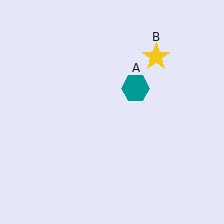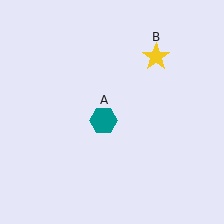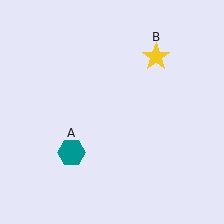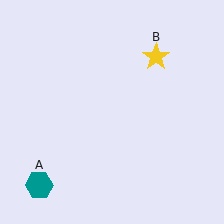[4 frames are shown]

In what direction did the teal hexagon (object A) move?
The teal hexagon (object A) moved down and to the left.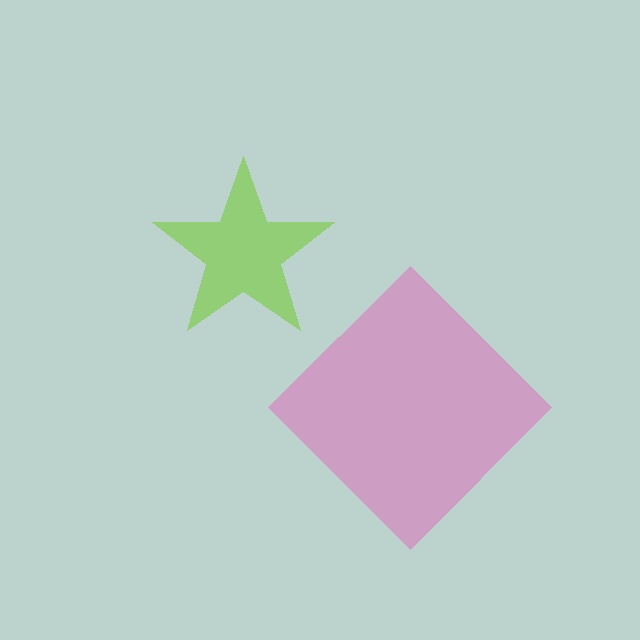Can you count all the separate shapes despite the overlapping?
Yes, there are 2 separate shapes.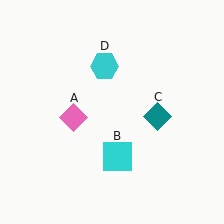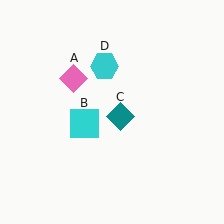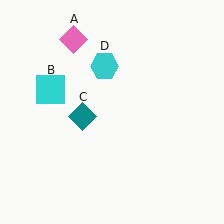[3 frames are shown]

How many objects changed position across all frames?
3 objects changed position: pink diamond (object A), cyan square (object B), teal diamond (object C).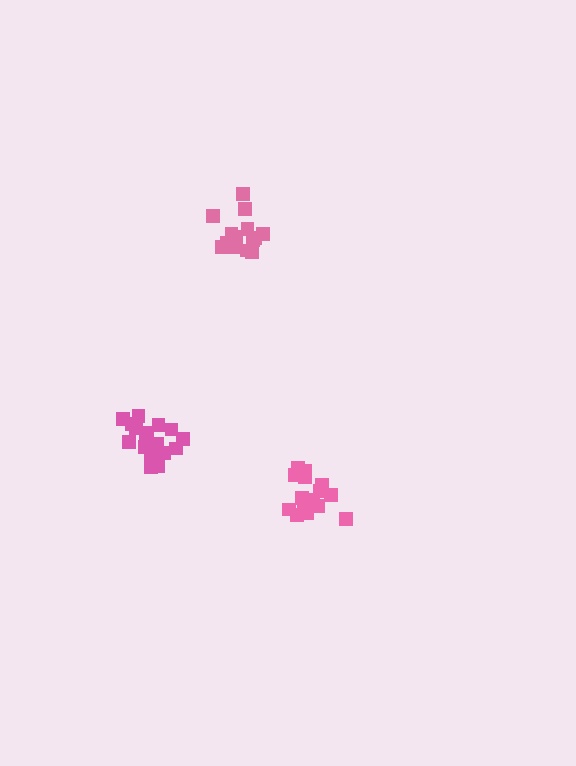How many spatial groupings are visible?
There are 3 spatial groupings.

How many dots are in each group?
Group 1: 17 dots, Group 2: 14 dots, Group 3: 18 dots (49 total).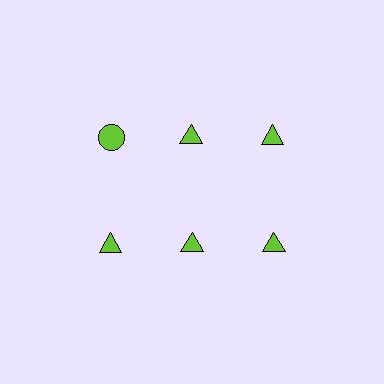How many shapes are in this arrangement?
There are 6 shapes arranged in a grid pattern.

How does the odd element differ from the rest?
It has a different shape: circle instead of triangle.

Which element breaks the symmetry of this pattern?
The lime circle in the top row, leftmost column breaks the symmetry. All other shapes are lime triangles.